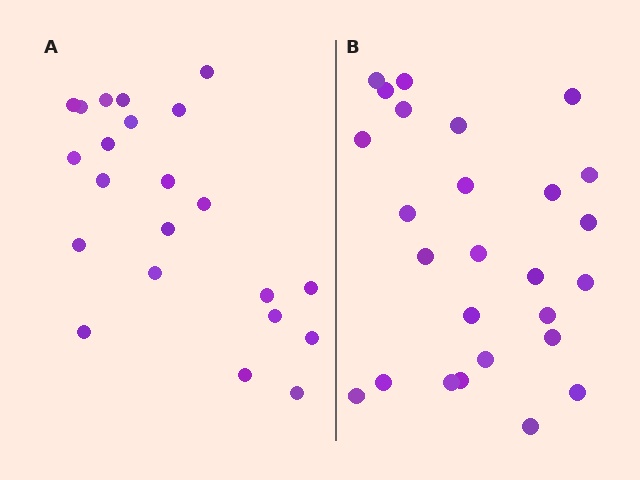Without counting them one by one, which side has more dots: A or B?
Region B (the right region) has more dots.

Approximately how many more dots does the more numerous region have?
Region B has about 4 more dots than region A.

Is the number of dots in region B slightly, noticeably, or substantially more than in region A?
Region B has only slightly more — the two regions are fairly close. The ratio is roughly 1.2 to 1.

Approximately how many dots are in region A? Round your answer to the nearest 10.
About 20 dots. (The exact count is 22, which rounds to 20.)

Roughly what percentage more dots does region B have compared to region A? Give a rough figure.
About 20% more.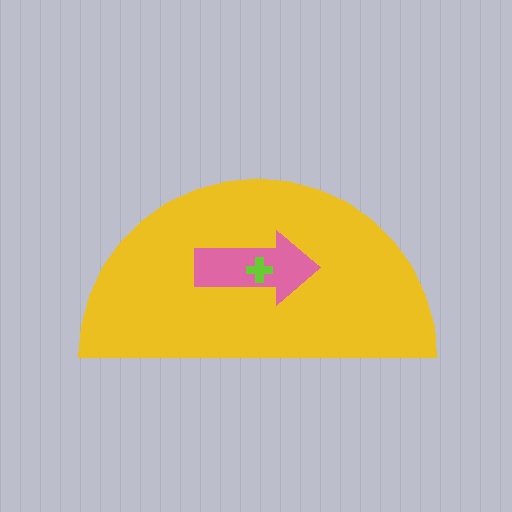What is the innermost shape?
The lime cross.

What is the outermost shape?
The yellow semicircle.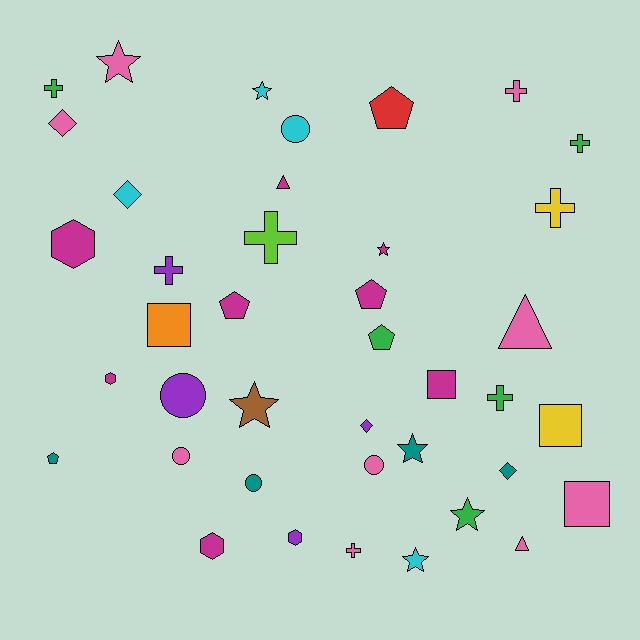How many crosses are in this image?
There are 8 crosses.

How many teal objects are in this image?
There are 4 teal objects.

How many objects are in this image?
There are 40 objects.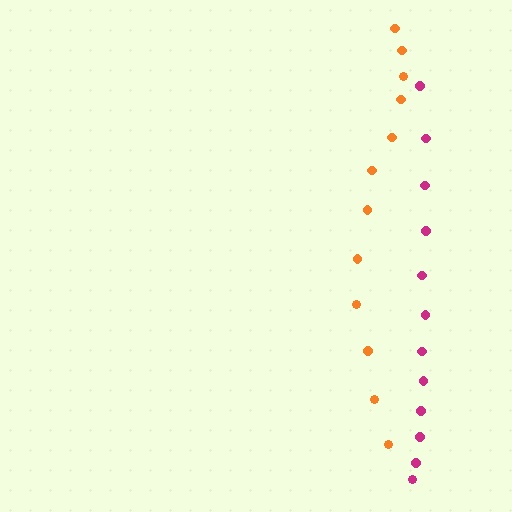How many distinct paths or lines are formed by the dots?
There are 2 distinct paths.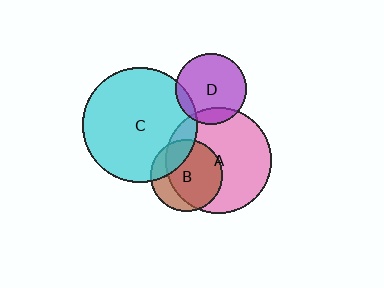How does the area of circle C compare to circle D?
Approximately 2.6 times.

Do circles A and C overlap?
Yes.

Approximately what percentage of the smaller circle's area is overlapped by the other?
Approximately 15%.